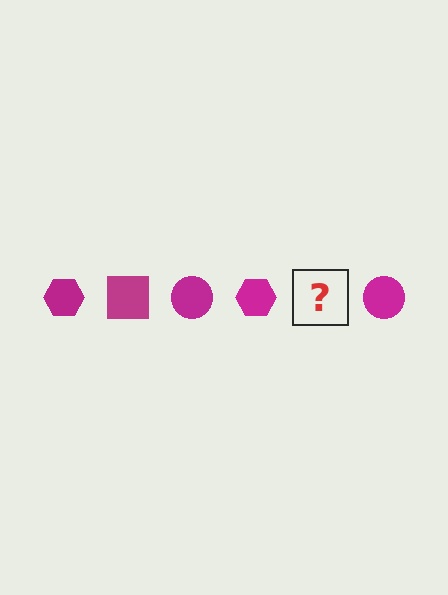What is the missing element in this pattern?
The missing element is a magenta square.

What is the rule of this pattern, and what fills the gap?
The rule is that the pattern cycles through hexagon, square, circle shapes in magenta. The gap should be filled with a magenta square.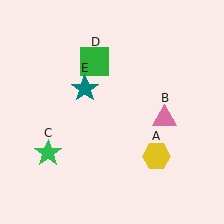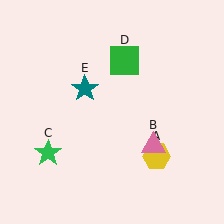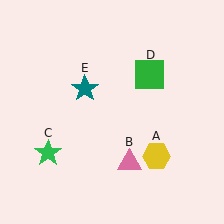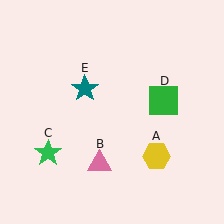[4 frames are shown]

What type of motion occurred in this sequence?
The pink triangle (object B), green square (object D) rotated clockwise around the center of the scene.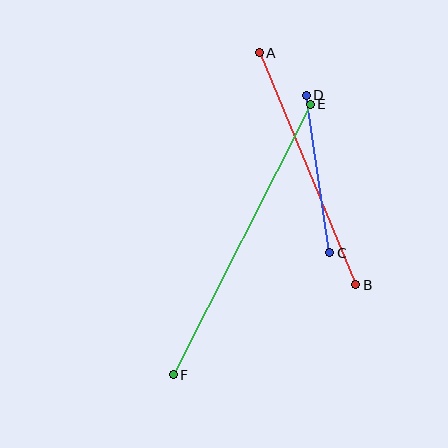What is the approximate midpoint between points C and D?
The midpoint is at approximately (318, 174) pixels.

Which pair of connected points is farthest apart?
Points E and F are farthest apart.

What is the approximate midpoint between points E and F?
The midpoint is at approximately (242, 239) pixels.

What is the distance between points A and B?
The distance is approximately 252 pixels.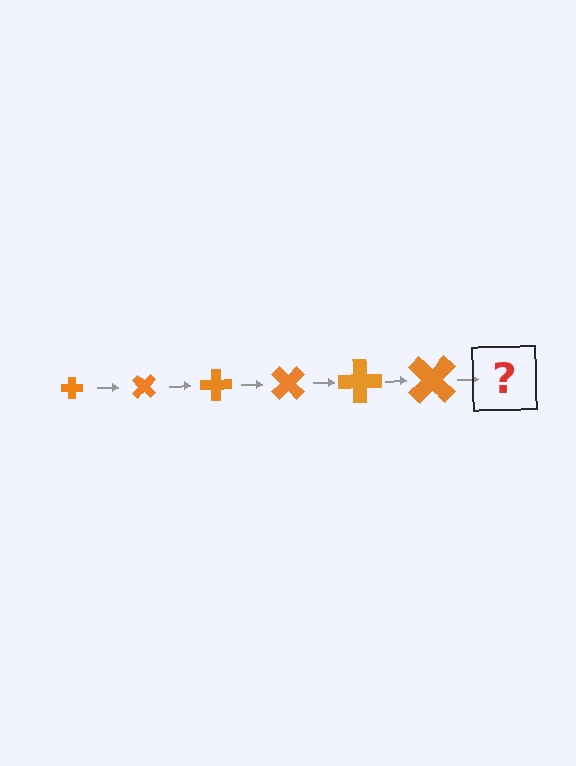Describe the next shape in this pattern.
It should be a cross, larger than the previous one and rotated 270 degrees from the start.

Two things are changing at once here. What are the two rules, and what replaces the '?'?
The two rules are that the cross grows larger each step and it rotates 45 degrees each step. The '?' should be a cross, larger than the previous one and rotated 270 degrees from the start.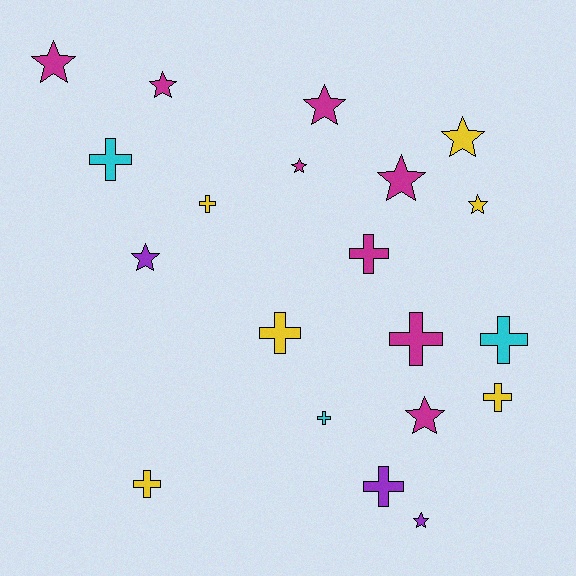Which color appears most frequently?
Magenta, with 8 objects.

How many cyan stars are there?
There are no cyan stars.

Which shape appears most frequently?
Star, with 10 objects.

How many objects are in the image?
There are 20 objects.